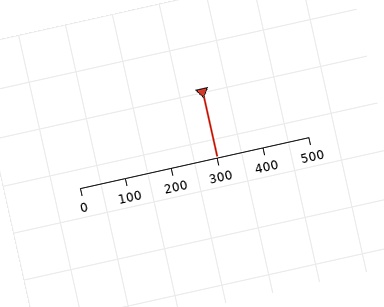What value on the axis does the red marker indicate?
The marker indicates approximately 300.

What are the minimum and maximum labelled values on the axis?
The axis runs from 0 to 500.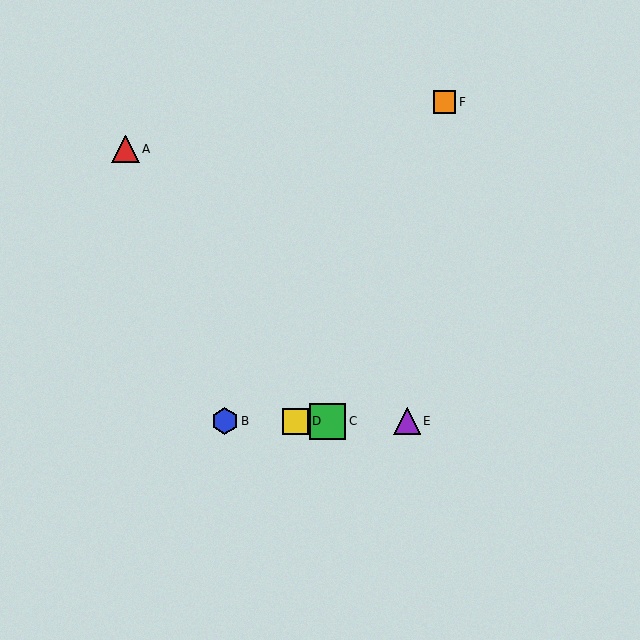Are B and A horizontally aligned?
No, B is at y≈421 and A is at y≈149.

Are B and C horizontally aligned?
Yes, both are at y≈421.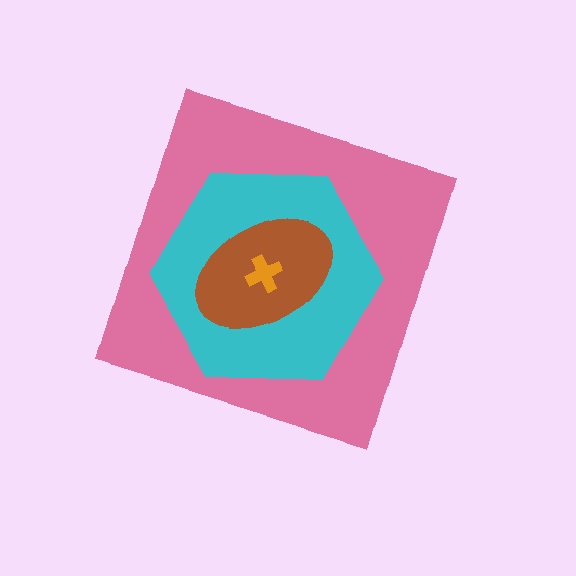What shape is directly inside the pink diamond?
The cyan hexagon.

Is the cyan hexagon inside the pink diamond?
Yes.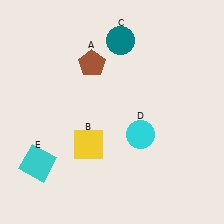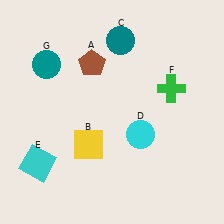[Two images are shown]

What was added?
A green cross (F), a teal circle (G) were added in Image 2.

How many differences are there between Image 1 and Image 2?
There are 2 differences between the two images.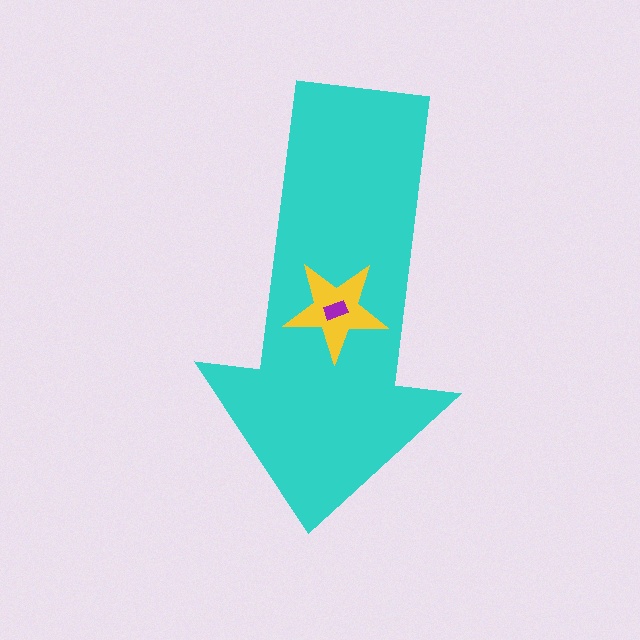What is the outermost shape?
The cyan arrow.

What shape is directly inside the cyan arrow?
The yellow star.